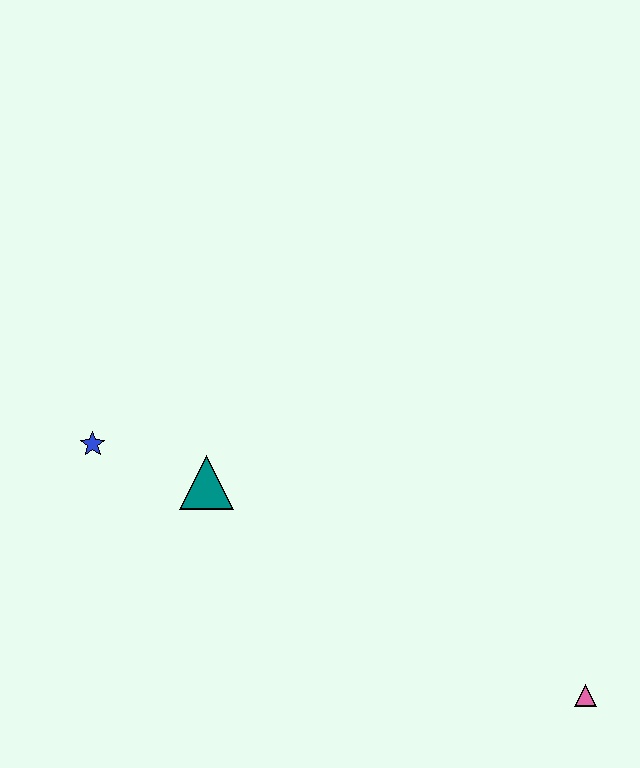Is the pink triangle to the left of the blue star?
No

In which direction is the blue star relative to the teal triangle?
The blue star is to the left of the teal triangle.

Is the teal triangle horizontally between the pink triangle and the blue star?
Yes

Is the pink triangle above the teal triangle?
No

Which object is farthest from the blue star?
The pink triangle is farthest from the blue star.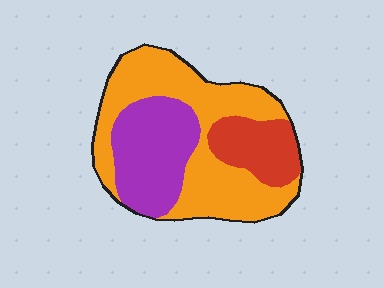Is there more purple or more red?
Purple.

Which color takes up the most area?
Orange, at roughly 55%.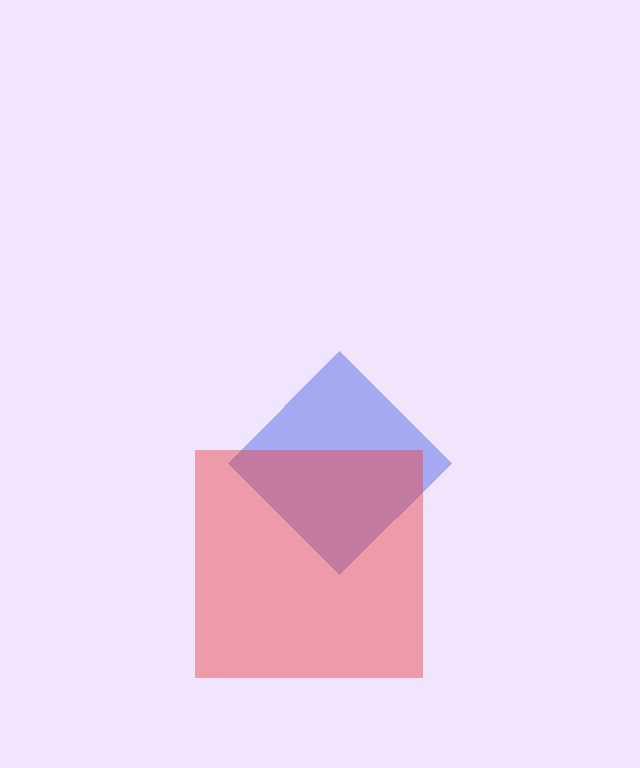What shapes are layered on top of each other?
The layered shapes are: a blue diamond, a red square.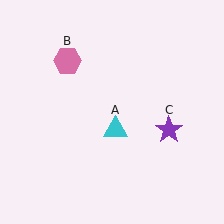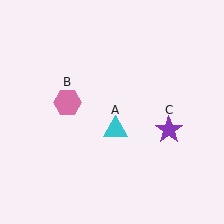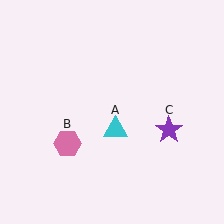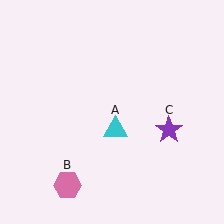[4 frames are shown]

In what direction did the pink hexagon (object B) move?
The pink hexagon (object B) moved down.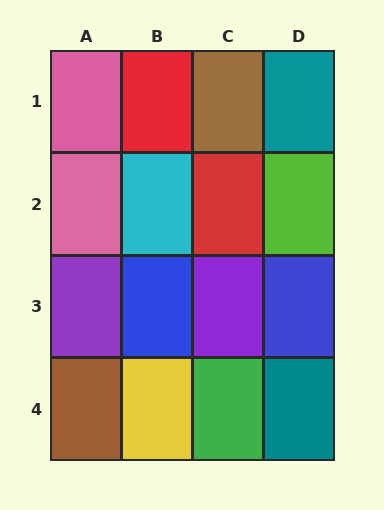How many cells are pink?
2 cells are pink.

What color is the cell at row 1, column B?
Red.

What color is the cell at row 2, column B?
Cyan.